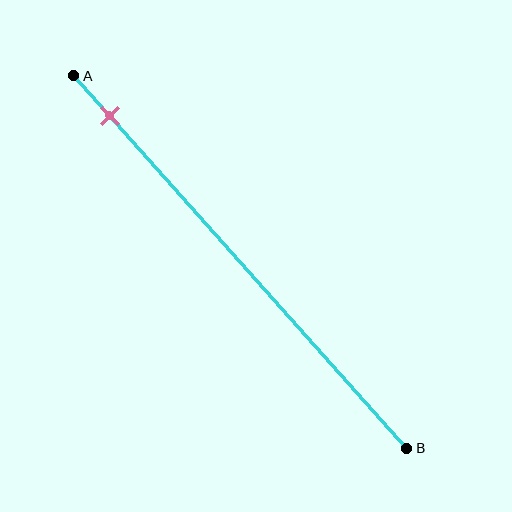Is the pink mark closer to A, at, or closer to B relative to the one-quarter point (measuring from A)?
The pink mark is closer to point A than the one-quarter point of segment AB.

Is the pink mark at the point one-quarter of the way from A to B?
No, the mark is at about 10% from A, not at the 25% one-quarter point.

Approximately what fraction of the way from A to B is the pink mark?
The pink mark is approximately 10% of the way from A to B.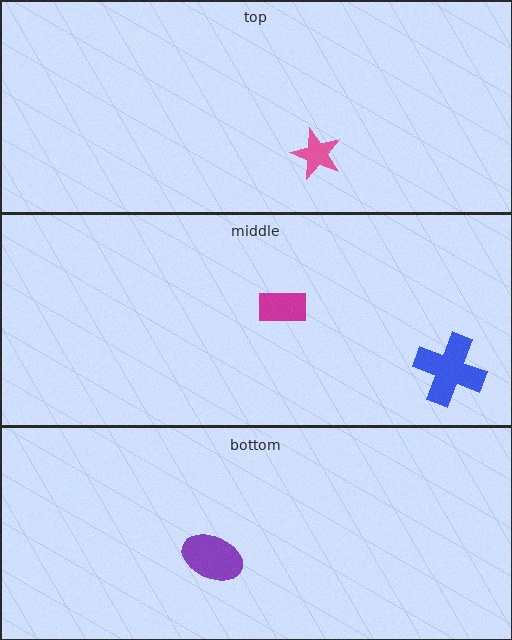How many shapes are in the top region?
1.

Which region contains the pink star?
The top region.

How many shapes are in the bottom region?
1.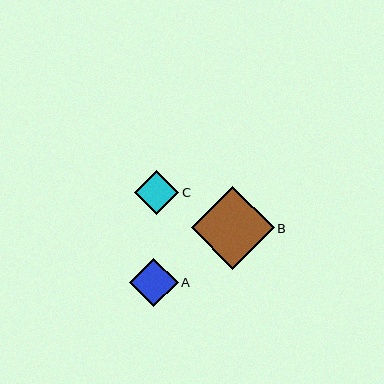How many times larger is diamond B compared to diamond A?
Diamond B is approximately 1.7 times the size of diamond A.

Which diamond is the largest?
Diamond B is the largest with a size of approximately 83 pixels.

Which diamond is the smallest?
Diamond C is the smallest with a size of approximately 44 pixels.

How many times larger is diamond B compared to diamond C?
Diamond B is approximately 1.9 times the size of diamond C.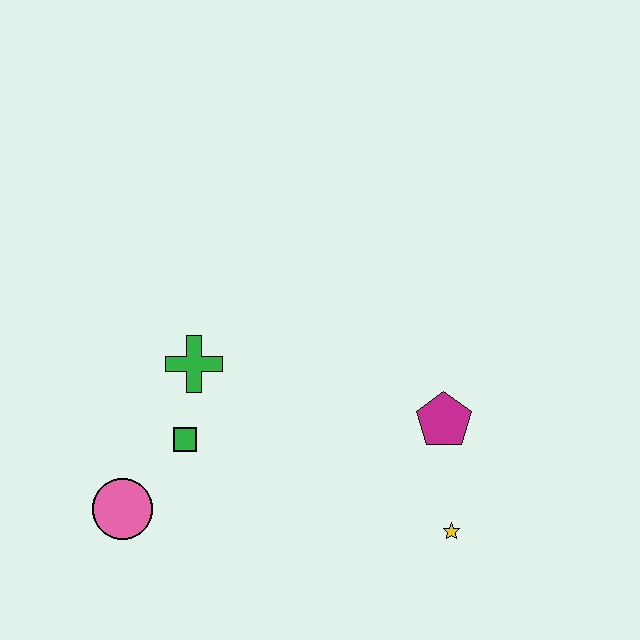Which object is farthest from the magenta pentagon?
The pink circle is farthest from the magenta pentagon.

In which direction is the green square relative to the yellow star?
The green square is to the left of the yellow star.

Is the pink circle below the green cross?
Yes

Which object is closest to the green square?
The green cross is closest to the green square.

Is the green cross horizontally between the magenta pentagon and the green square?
Yes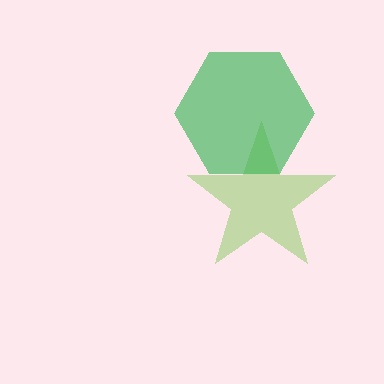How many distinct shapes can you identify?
There are 2 distinct shapes: a lime star, a green hexagon.